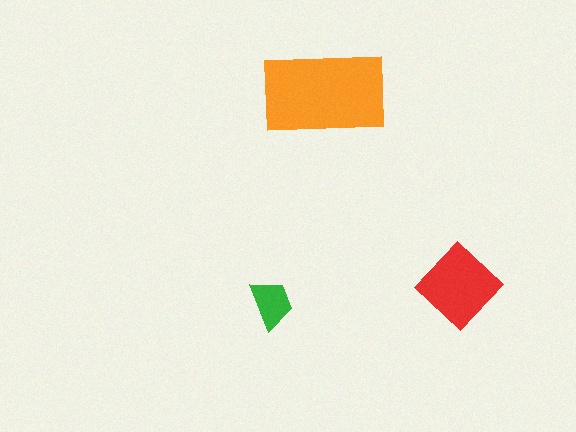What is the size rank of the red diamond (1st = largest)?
2nd.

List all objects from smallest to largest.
The green trapezoid, the red diamond, the orange rectangle.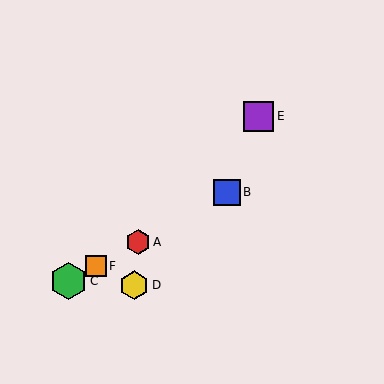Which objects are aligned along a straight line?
Objects A, B, C, F are aligned along a straight line.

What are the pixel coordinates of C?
Object C is at (69, 281).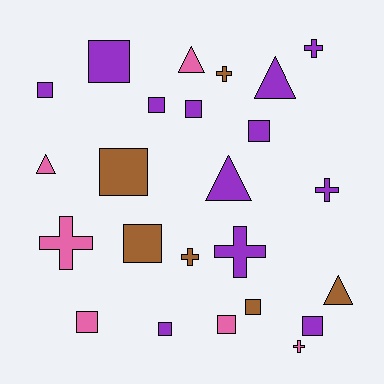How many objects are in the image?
There are 24 objects.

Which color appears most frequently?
Purple, with 12 objects.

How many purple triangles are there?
There are 2 purple triangles.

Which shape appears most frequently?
Square, with 12 objects.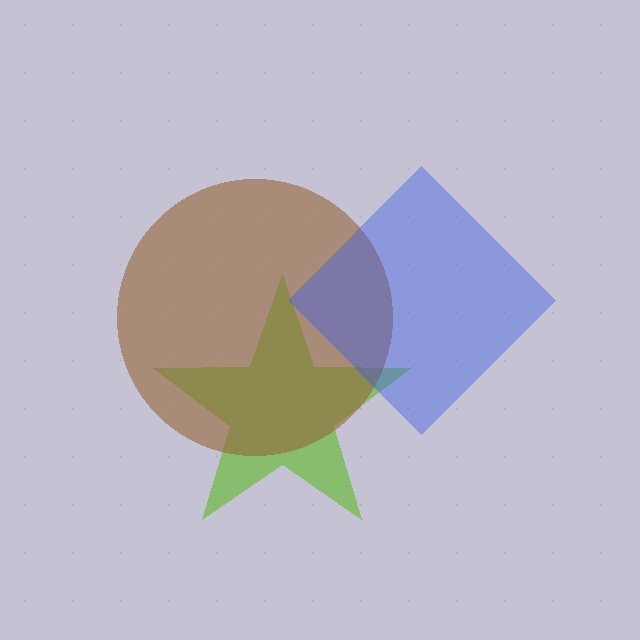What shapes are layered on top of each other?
The layered shapes are: a lime star, a brown circle, a blue diamond.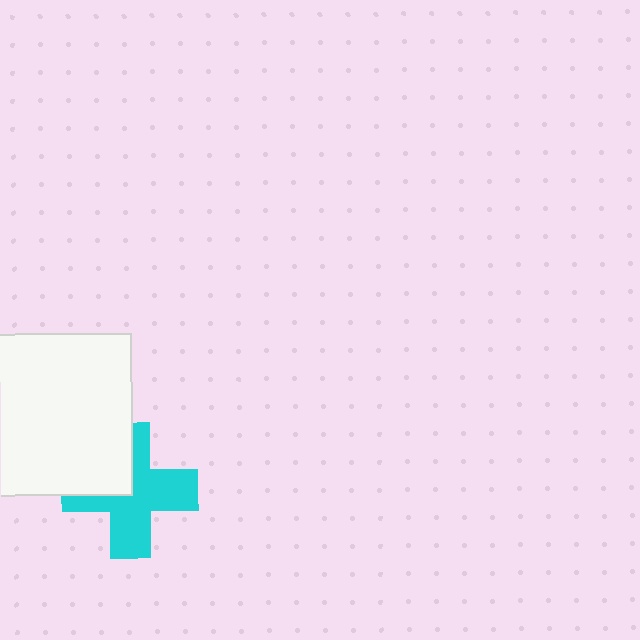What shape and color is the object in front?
The object in front is a white square.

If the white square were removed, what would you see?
You would see the complete cyan cross.